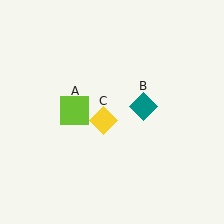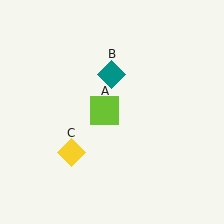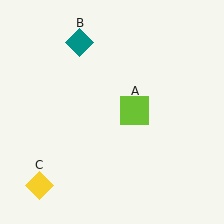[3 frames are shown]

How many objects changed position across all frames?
3 objects changed position: lime square (object A), teal diamond (object B), yellow diamond (object C).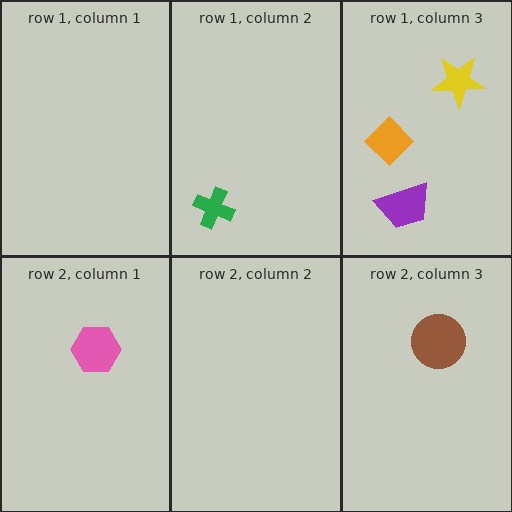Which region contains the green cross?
The row 1, column 2 region.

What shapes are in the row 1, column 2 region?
The green cross.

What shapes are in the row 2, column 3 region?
The brown circle.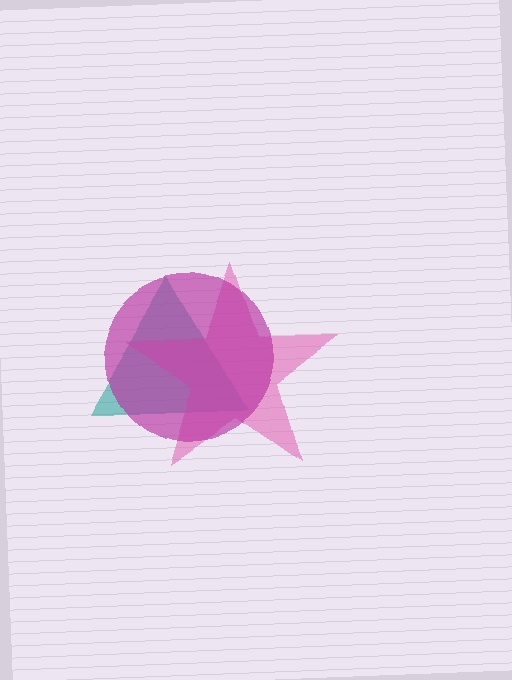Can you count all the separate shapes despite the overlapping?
Yes, there are 3 separate shapes.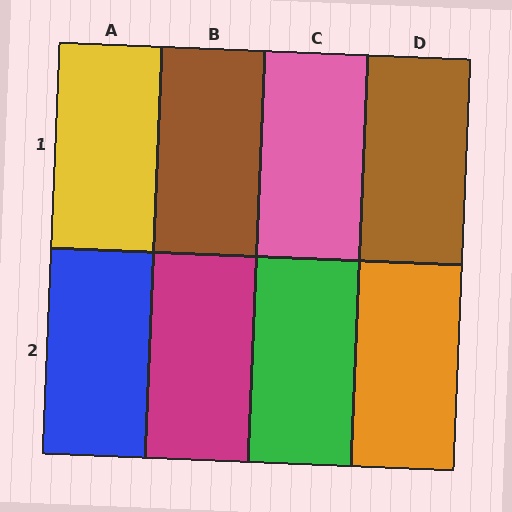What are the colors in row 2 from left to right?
Blue, magenta, green, orange.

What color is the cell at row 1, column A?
Yellow.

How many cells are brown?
2 cells are brown.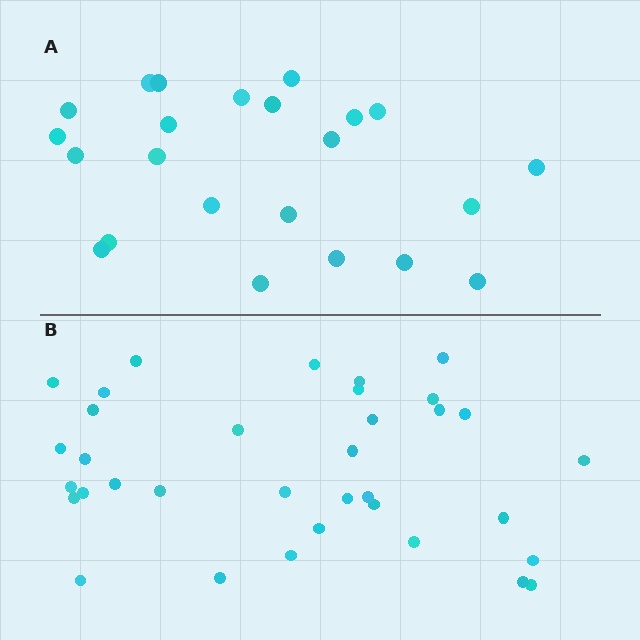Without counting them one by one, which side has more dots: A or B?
Region B (the bottom region) has more dots.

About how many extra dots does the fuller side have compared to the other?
Region B has roughly 12 or so more dots than region A.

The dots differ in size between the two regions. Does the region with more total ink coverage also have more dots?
No. Region A has more total ink coverage because its dots are larger, but region B actually contains more individual dots. Total area can be misleading — the number of items is what matters here.